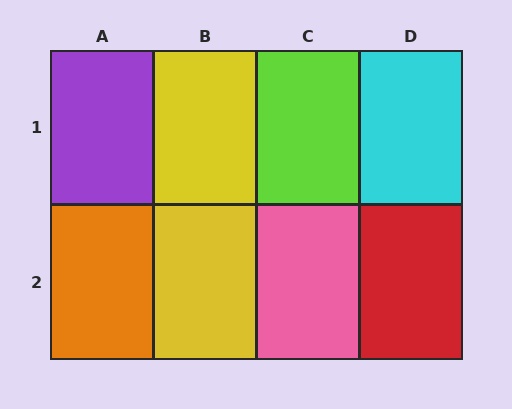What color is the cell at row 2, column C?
Pink.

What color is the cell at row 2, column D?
Red.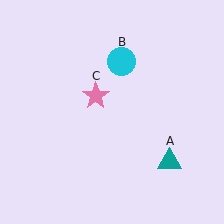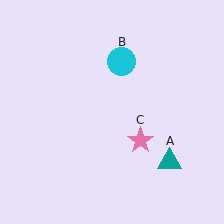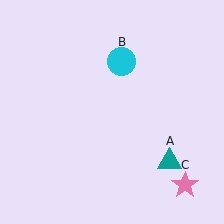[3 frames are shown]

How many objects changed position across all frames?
1 object changed position: pink star (object C).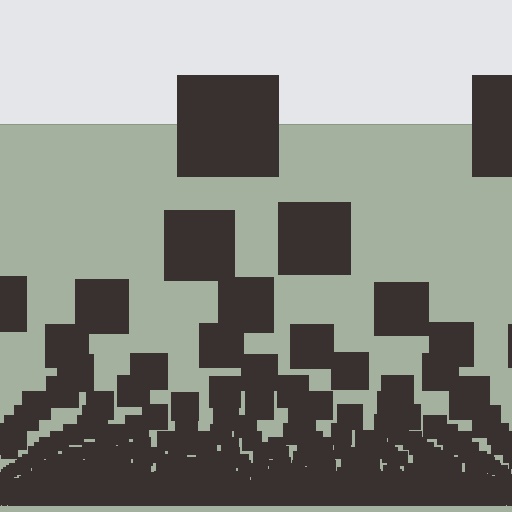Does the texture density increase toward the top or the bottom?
Density increases toward the bottom.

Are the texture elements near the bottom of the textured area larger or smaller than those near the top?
Smaller. The gradient is inverted — elements near the bottom are smaller and denser.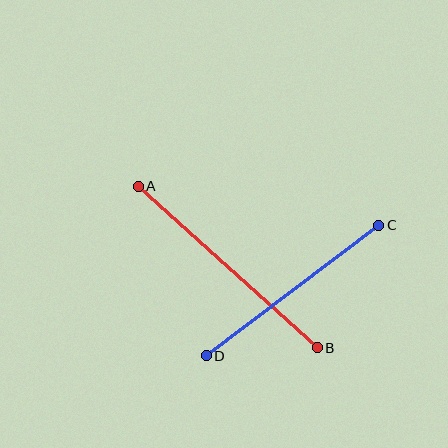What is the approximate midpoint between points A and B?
The midpoint is at approximately (228, 267) pixels.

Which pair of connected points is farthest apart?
Points A and B are farthest apart.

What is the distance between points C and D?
The distance is approximately 216 pixels.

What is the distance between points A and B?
The distance is approximately 241 pixels.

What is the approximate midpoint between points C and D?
The midpoint is at approximately (293, 291) pixels.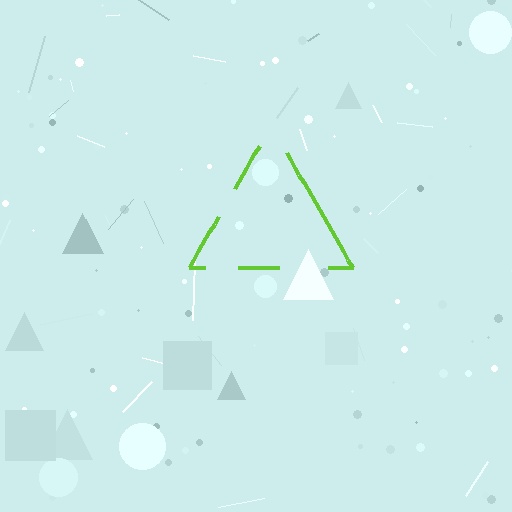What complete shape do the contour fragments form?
The contour fragments form a triangle.